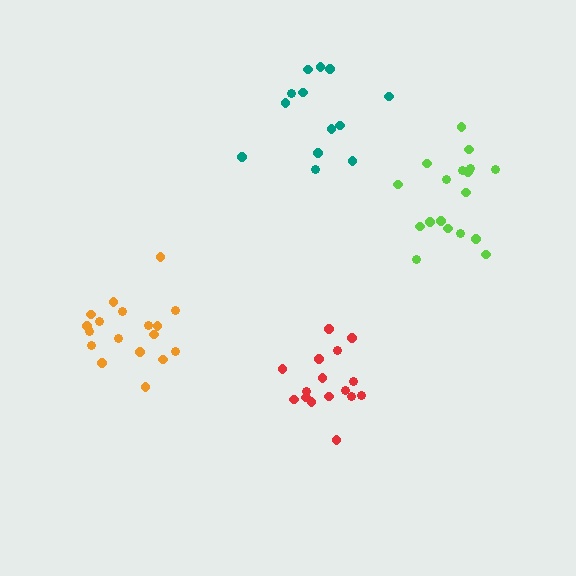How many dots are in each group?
Group 1: 16 dots, Group 2: 13 dots, Group 3: 18 dots, Group 4: 18 dots (65 total).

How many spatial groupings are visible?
There are 4 spatial groupings.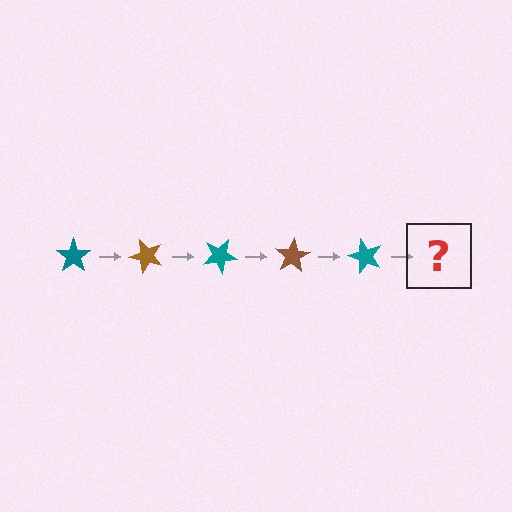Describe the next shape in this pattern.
It should be a brown star, rotated 250 degrees from the start.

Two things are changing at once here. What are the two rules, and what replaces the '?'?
The two rules are that it rotates 50 degrees each step and the color cycles through teal and brown. The '?' should be a brown star, rotated 250 degrees from the start.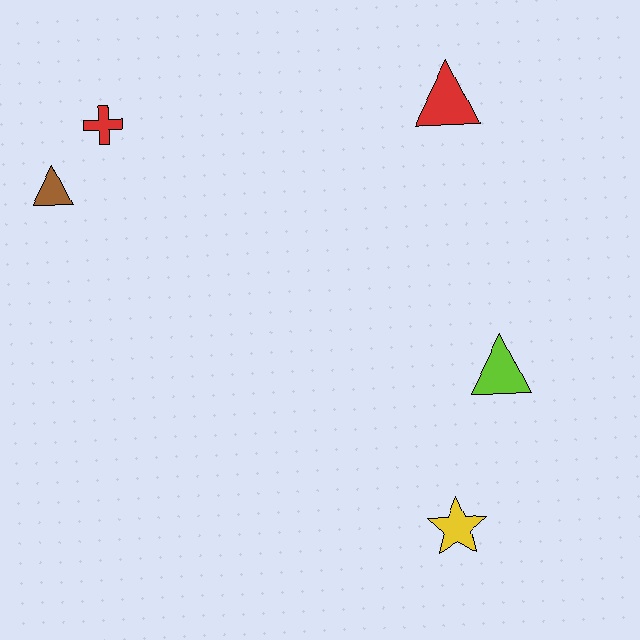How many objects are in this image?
There are 5 objects.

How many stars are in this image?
There is 1 star.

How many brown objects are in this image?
There is 1 brown object.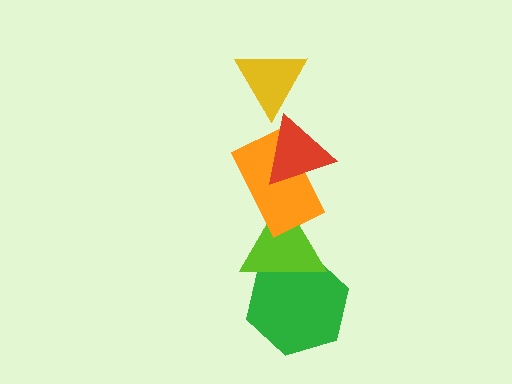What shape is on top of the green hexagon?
The lime triangle is on top of the green hexagon.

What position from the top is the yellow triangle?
The yellow triangle is 1st from the top.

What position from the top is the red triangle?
The red triangle is 2nd from the top.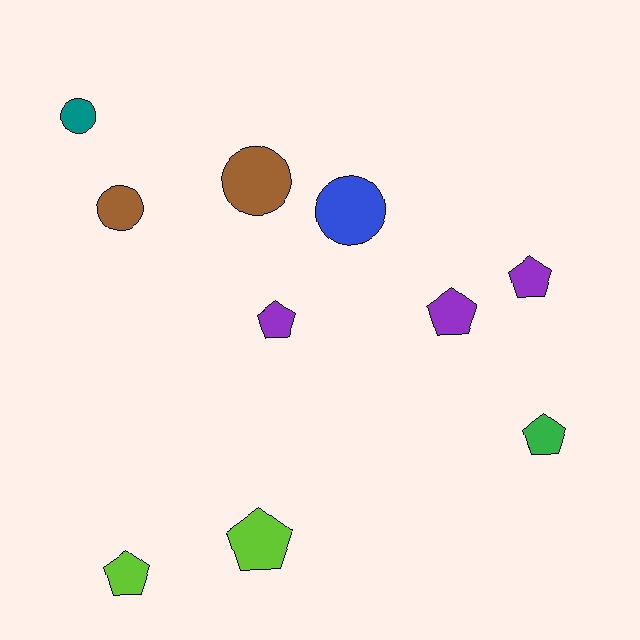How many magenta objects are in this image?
There are no magenta objects.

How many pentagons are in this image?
There are 6 pentagons.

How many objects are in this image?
There are 10 objects.